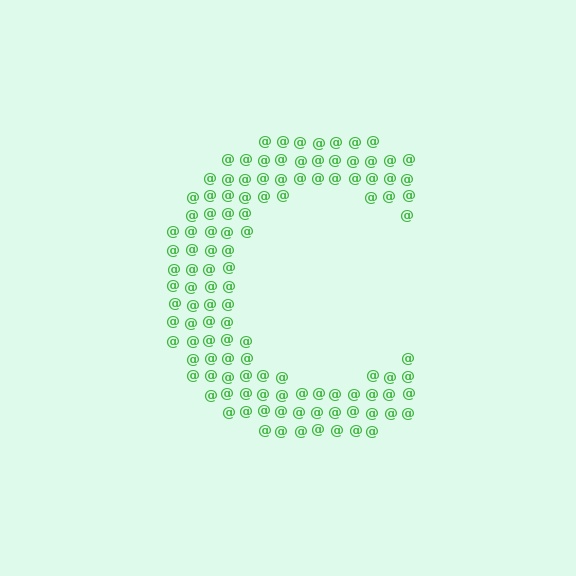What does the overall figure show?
The overall figure shows the letter C.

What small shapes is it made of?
It is made of small at signs.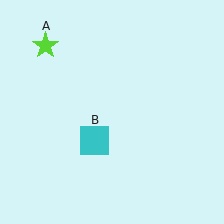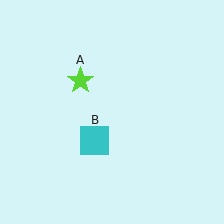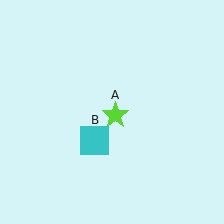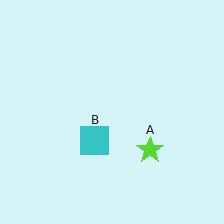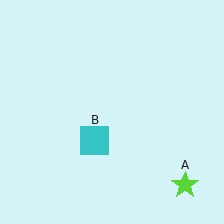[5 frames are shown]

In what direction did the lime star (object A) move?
The lime star (object A) moved down and to the right.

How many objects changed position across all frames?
1 object changed position: lime star (object A).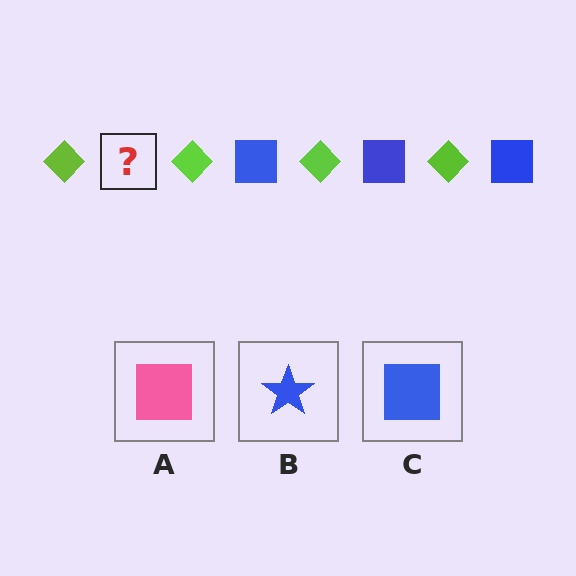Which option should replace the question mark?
Option C.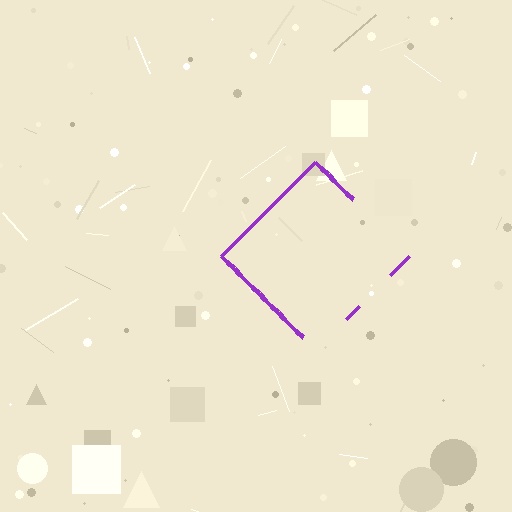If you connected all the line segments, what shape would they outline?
They would outline a diamond.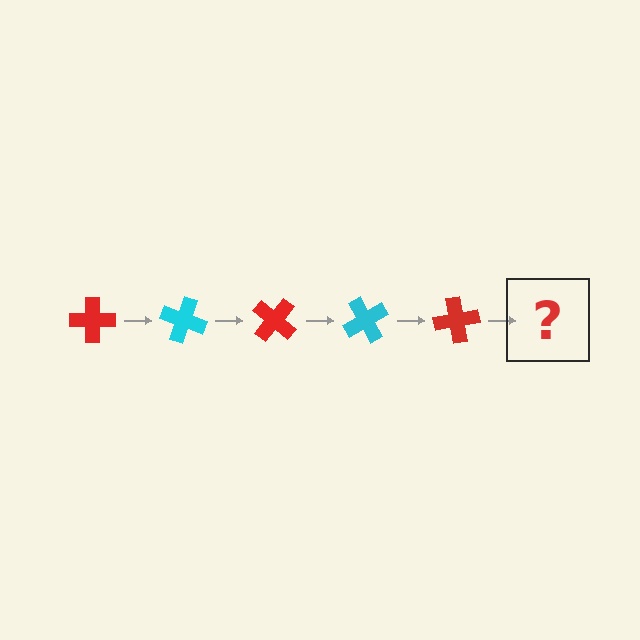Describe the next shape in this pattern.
It should be a cyan cross, rotated 100 degrees from the start.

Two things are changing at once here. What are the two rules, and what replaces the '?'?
The two rules are that it rotates 20 degrees each step and the color cycles through red and cyan. The '?' should be a cyan cross, rotated 100 degrees from the start.